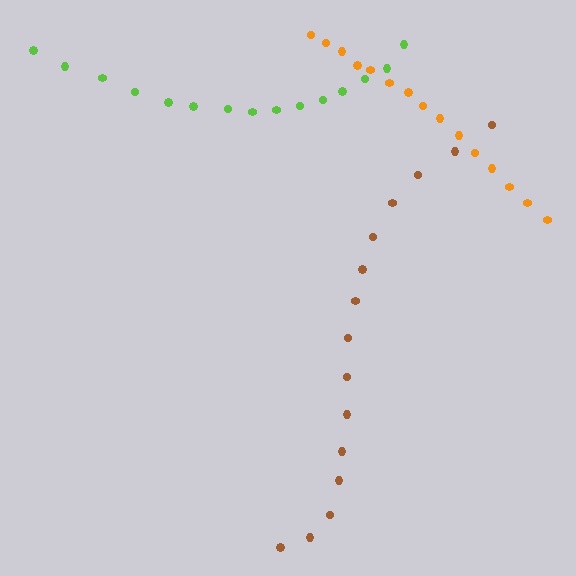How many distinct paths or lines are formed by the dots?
There are 3 distinct paths.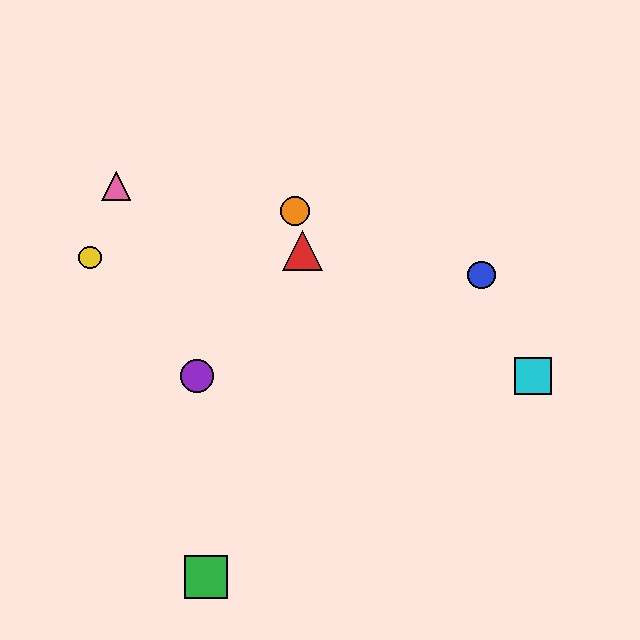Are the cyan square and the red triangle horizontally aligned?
No, the cyan square is at y≈376 and the red triangle is at y≈250.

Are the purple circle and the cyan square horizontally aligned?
Yes, both are at y≈376.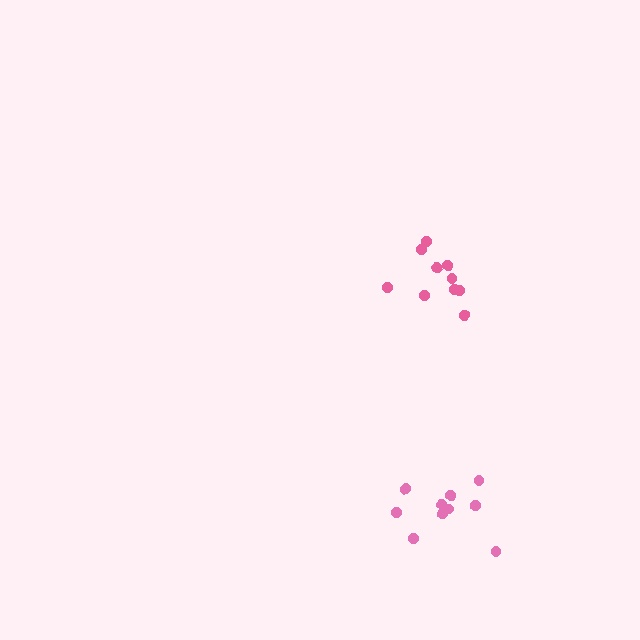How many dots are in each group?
Group 1: 10 dots, Group 2: 10 dots (20 total).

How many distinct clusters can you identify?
There are 2 distinct clusters.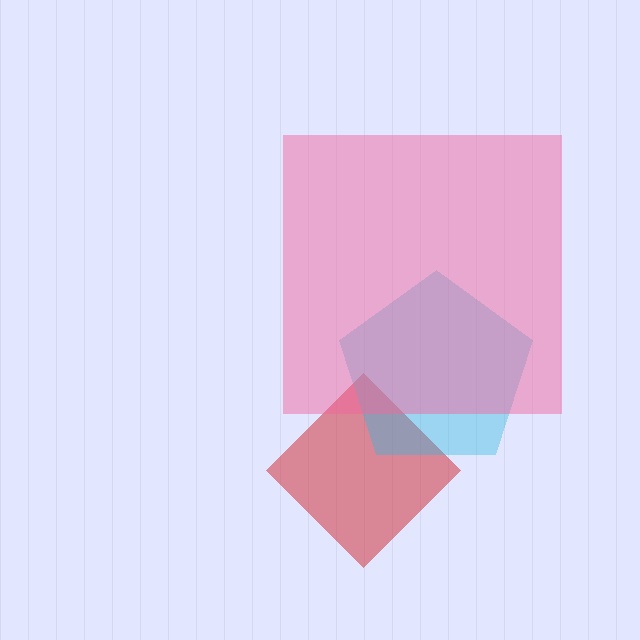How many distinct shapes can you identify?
There are 3 distinct shapes: a red diamond, a cyan pentagon, a pink square.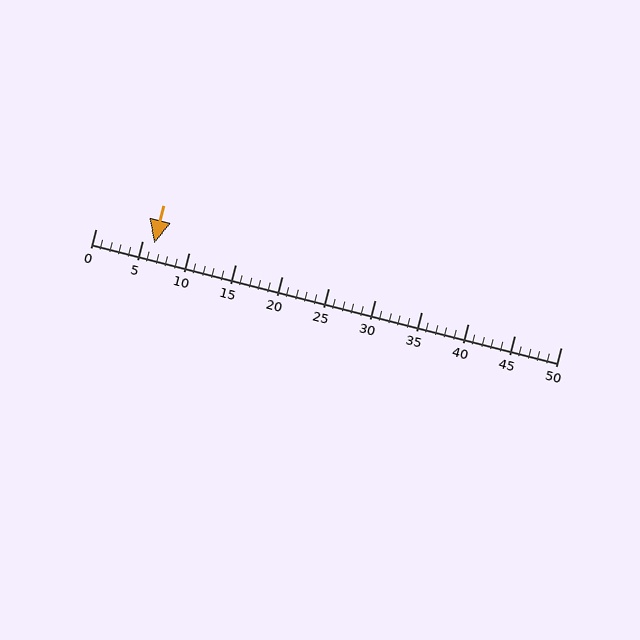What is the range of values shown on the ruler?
The ruler shows values from 0 to 50.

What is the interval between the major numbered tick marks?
The major tick marks are spaced 5 units apart.